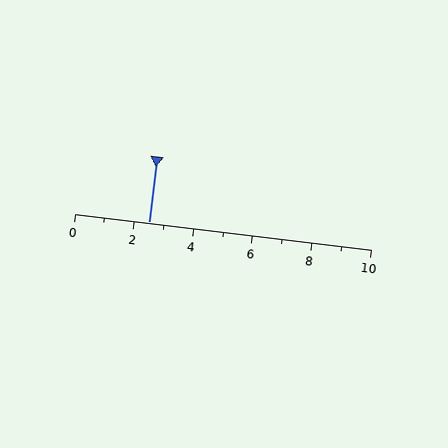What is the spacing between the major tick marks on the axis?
The major ticks are spaced 2 apart.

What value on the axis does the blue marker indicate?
The marker indicates approximately 2.5.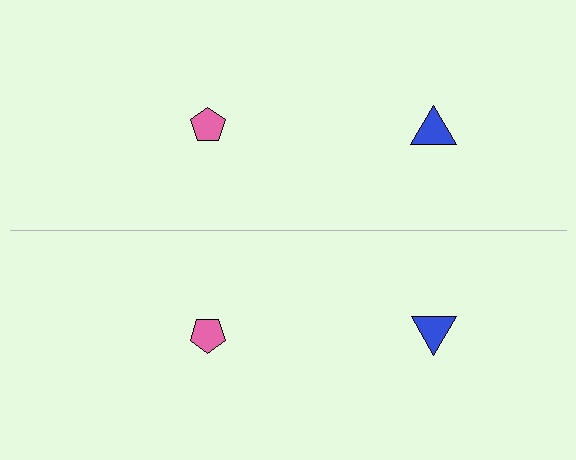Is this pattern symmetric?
Yes, this pattern has bilateral (reflection) symmetry.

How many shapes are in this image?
There are 4 shapes in this image.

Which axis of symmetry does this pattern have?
The pattern has a horizontal axis of symmetry running through the center of the image.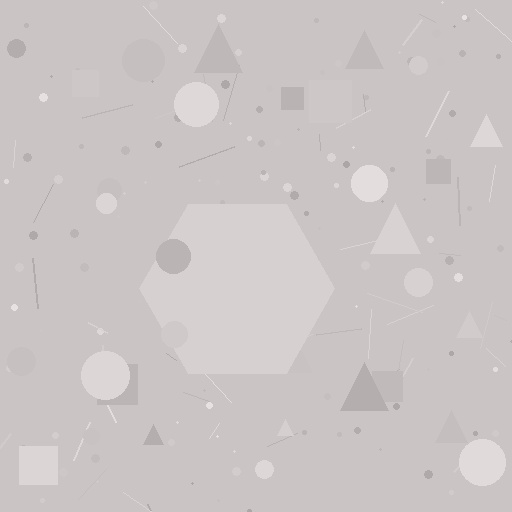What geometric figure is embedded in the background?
A hexagon is embedded in the background.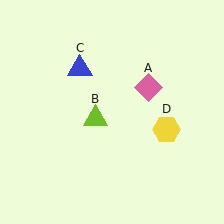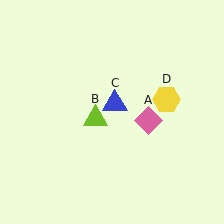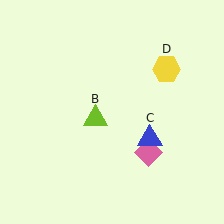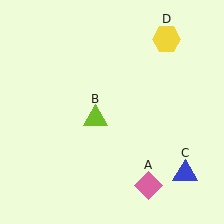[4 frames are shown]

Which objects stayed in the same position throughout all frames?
Lime triangle (object B) remained stationary.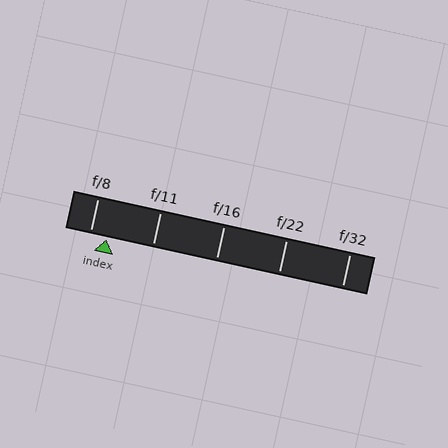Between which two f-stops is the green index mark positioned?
The index mark is between f/8 and f/11.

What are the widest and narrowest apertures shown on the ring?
The widest aperture shown is f/8 and the narrowest is f/32.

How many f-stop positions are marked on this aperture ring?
There are 5 f-stop positions marked.